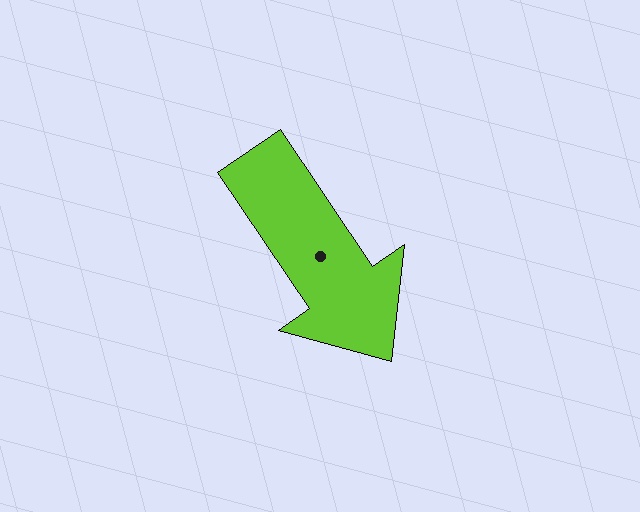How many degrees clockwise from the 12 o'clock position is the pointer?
Approximately 146 degrees.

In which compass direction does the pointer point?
Southeast.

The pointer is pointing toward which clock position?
Roughly 5 o'clock.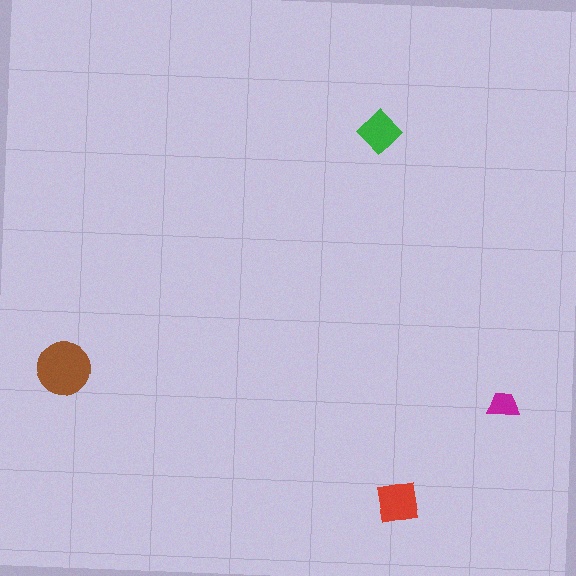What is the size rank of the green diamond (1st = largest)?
3rd.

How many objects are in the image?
There are 4 objects in the image.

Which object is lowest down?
The red square is bottommost.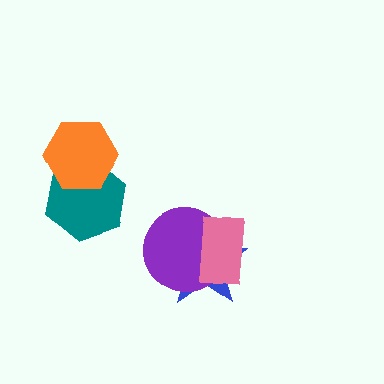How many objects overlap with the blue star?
2 objects overlap with the blue star.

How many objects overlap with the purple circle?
2 objects overlap with the purple circle.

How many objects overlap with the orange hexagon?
1 object overlaps with the orange hexagon.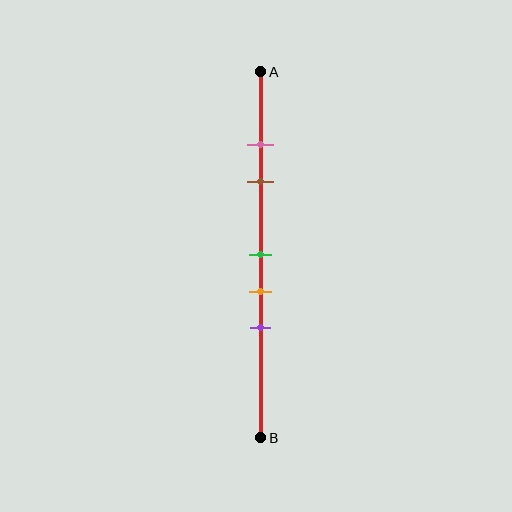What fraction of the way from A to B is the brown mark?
The brown mark is approximately 30% (0.3) of the way from A to B.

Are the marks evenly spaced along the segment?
No, the marks are not evenly spaced.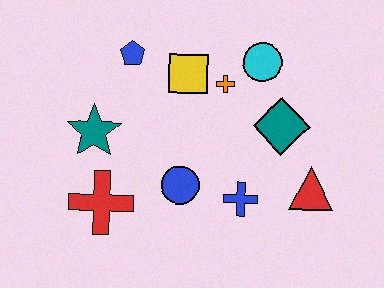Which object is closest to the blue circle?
The blue cross is closest to the blue circle.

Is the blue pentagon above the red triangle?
Yes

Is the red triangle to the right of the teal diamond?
Yes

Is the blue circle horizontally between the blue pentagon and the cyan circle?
Yes